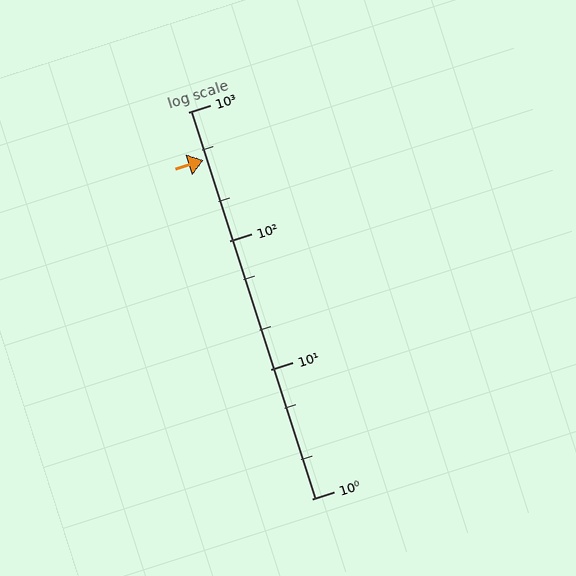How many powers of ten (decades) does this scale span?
The scale spans 3 decades, from 1 to 1000.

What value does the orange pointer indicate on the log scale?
The pointer indicates approximately 420.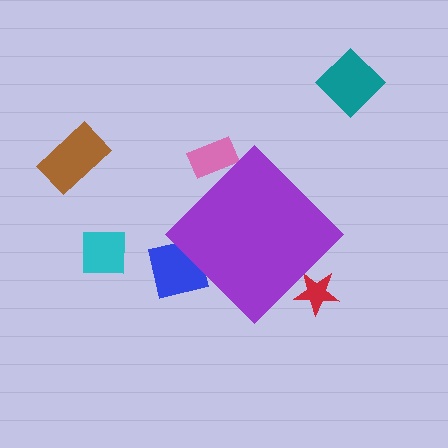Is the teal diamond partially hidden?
No, the teal diamond is fully visible.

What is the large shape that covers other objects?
A purple diamond.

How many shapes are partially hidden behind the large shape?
3 shapes are partially hidden.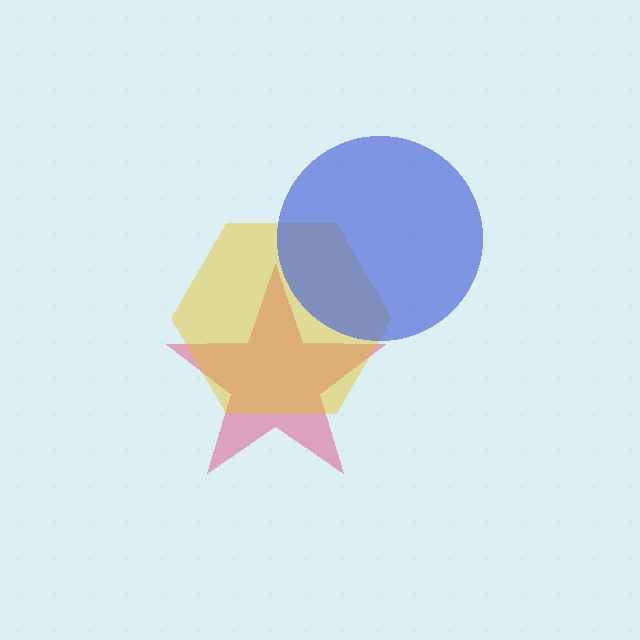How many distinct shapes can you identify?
There are 3 distinct shapes: a pink star, a yellow hexagon, a blue circle.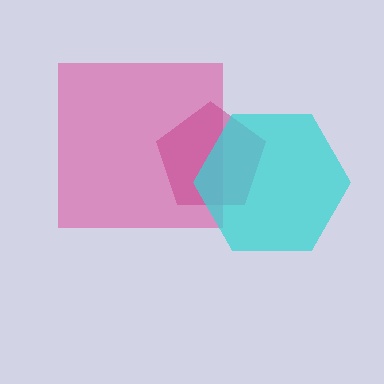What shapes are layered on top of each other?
The layered shapes are: a pink square, a magenta pentagon, a cyan hexagon.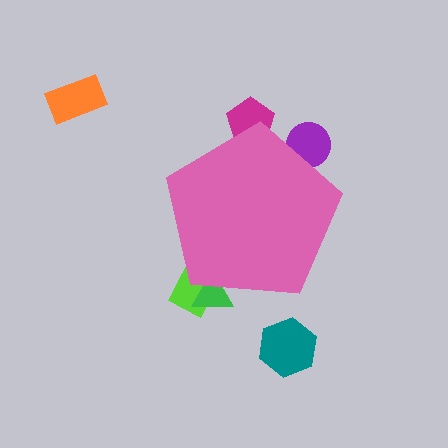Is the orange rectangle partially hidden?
No, the orange rectangle is fully visible.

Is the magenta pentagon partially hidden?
Yes, the magenta pentagon is partially hidden behind the pink pentagon.